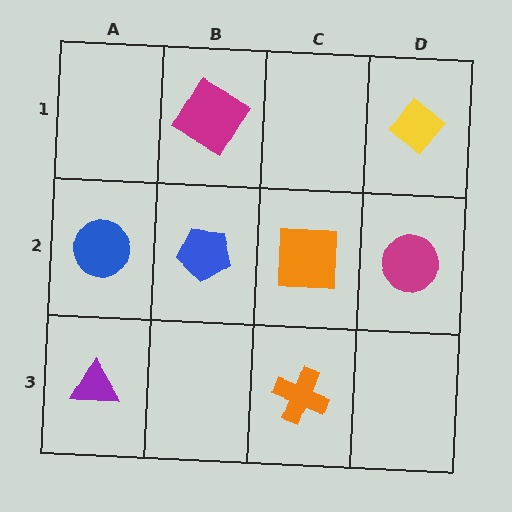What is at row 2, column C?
An orange square.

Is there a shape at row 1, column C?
No, that cell is empty.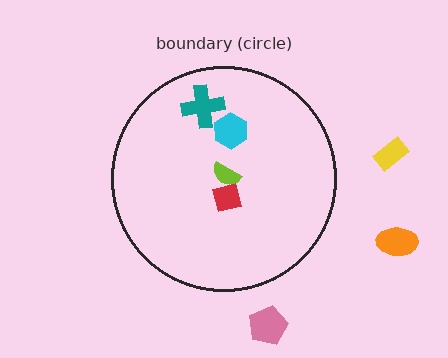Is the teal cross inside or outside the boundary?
Inside.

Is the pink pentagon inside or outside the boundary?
Outside.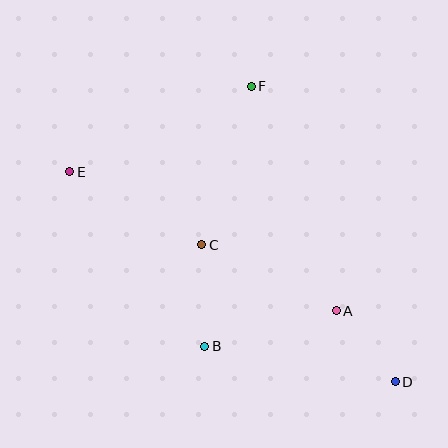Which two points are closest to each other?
Points A and D are closest to each other.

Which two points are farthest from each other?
Points D and E are farthest from each other.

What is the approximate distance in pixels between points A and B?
The distance between A and B is approximately 136 pixels.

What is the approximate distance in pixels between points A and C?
The distance between A and C is approximately 150 pixels.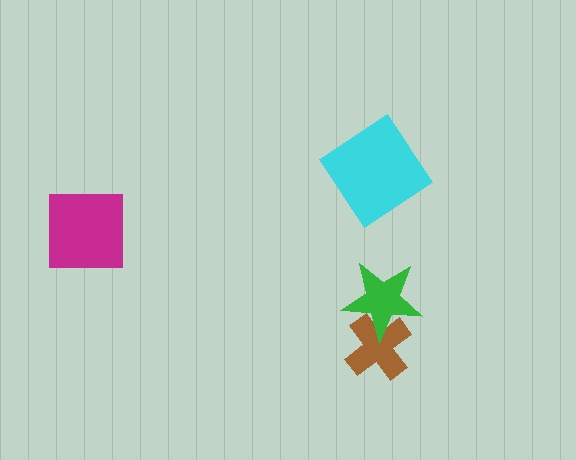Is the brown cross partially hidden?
Yes, it is partially covered by another shape.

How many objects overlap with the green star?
1 object overlaps with the green star.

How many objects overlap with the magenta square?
0 objects overlap with the magenta square.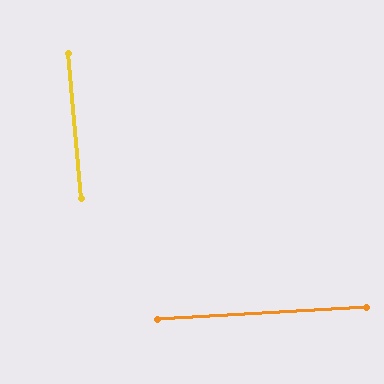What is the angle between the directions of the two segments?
Approximately 88 degrees.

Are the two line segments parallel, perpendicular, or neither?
Perpendicular — they meet at approximately 88°.